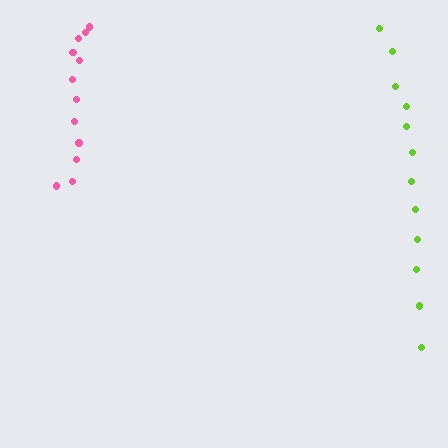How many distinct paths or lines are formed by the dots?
There are 2 distinct paths.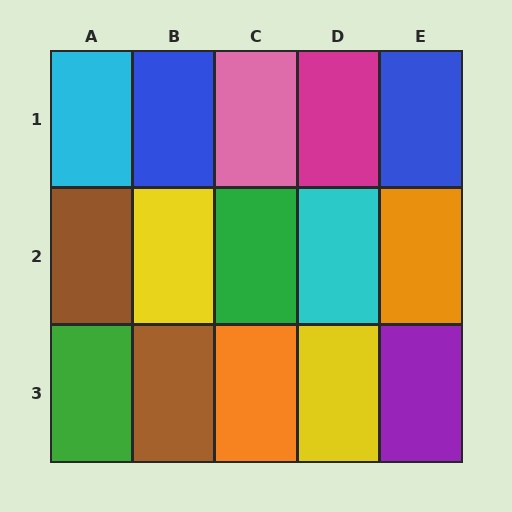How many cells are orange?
2 cells are orange.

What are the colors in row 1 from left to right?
Cyan, blue, pink, magenta, blue.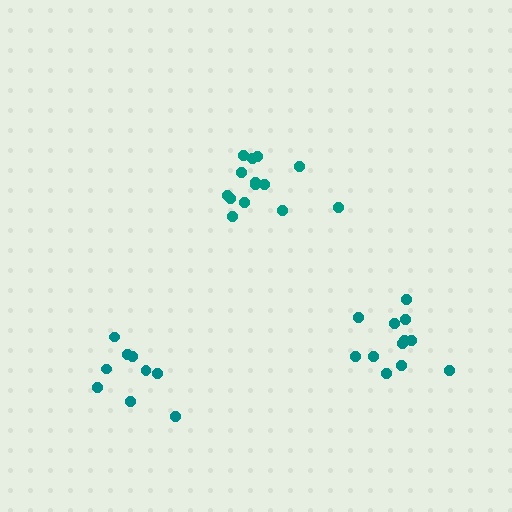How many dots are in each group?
Group 1: 14 dots, Group 2: 9 dots, Group 3: 12 dots (35 total).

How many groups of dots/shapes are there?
There are 3 groups.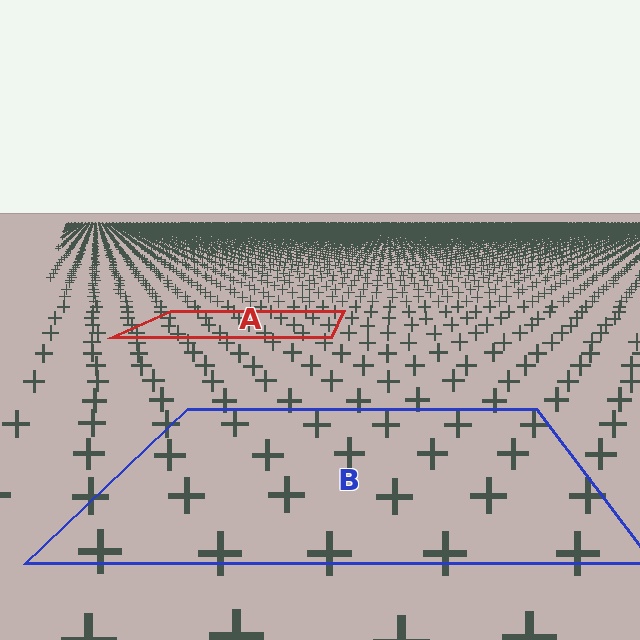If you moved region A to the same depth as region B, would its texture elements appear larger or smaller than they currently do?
They would appear larger. At a closer depth, the same texture elements are projected at a bigger on-screen size.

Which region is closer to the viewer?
Region B is closer. The texture elements there are larger and more spread out.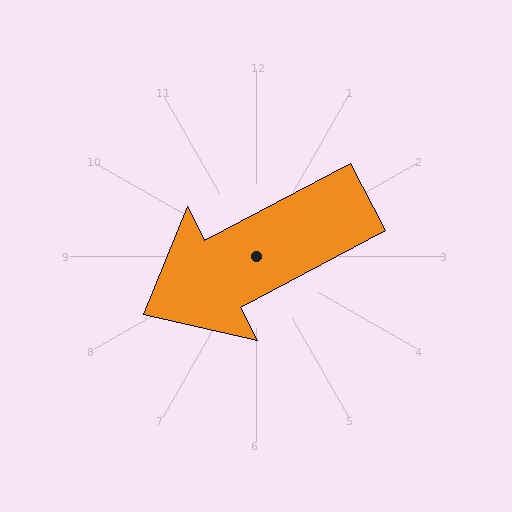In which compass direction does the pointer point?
Southwest.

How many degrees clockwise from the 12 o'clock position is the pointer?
Approximately 242 degrees.